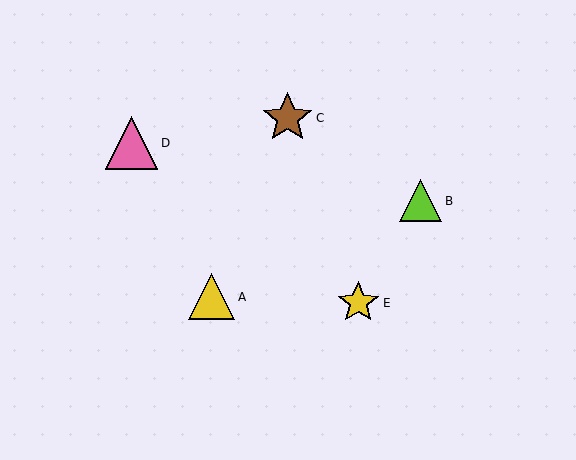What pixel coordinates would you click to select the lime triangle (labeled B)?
Click at (421, 201) to select the lime triangle B.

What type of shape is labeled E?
Shape E is a yellow star.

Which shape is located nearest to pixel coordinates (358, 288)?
The yellow star (labeled E) at (358, 303) is nearest to that location.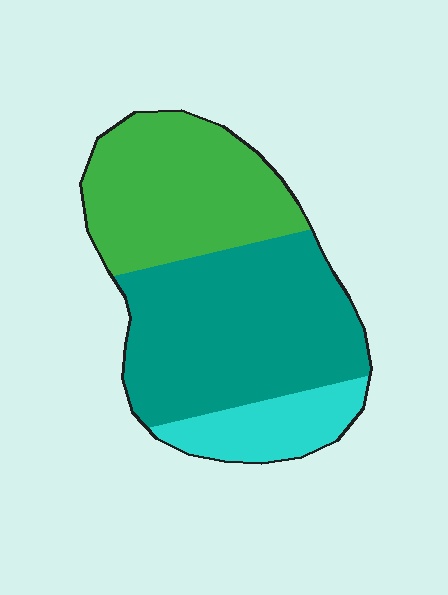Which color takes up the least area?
Cyan, at roughly 15%.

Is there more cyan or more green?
Green.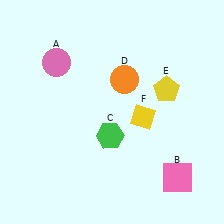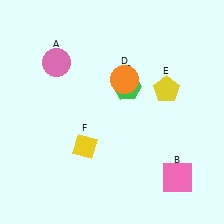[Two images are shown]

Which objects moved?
The objects that moved are: the green hexagon (C), the yellow diamond (F).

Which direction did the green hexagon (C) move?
The green hexagon (C) moved up.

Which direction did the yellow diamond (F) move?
The yellow diamond (F) moved left.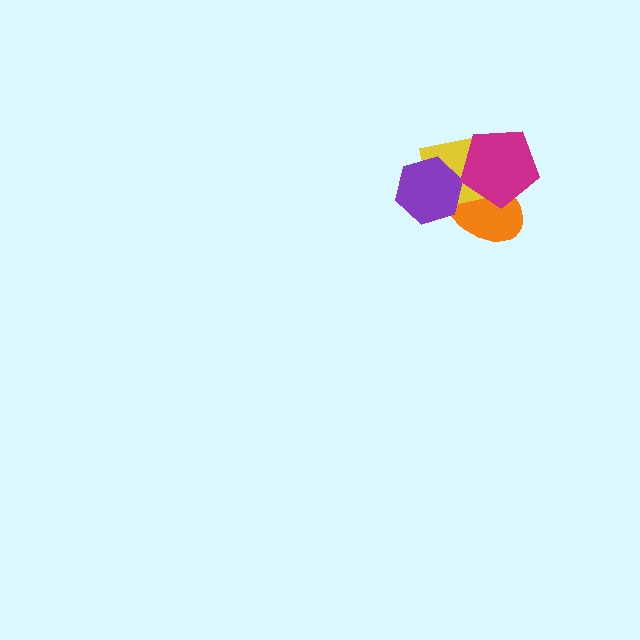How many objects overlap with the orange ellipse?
3 objects overlap with the orange ellipse.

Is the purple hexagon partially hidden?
No, no other shape covers it.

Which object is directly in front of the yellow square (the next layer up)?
The purple hexagon is directly in front of the yellow square.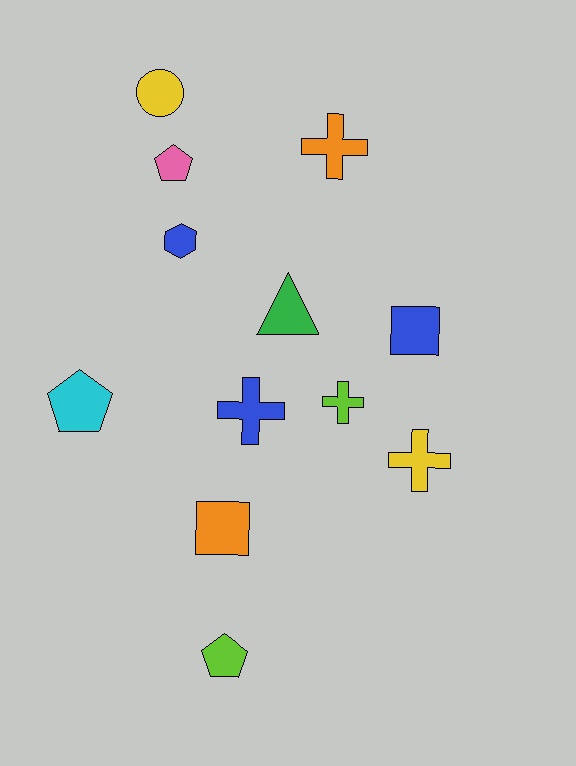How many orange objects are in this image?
There are 2 orange objects.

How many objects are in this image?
There are 12 objects.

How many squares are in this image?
There are 2 squares.